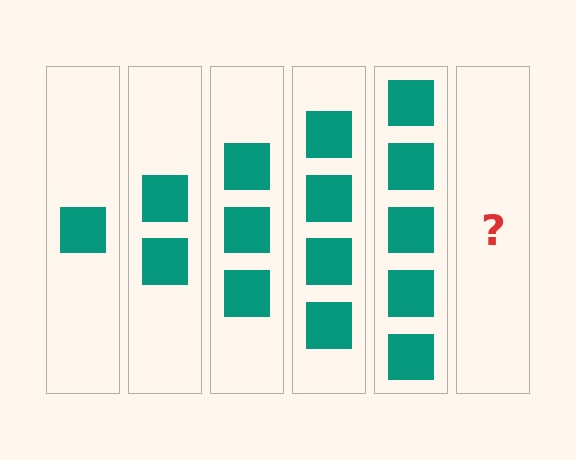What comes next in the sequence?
The next element should be 6 squares.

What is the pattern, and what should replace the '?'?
The pattern is that each step adds one more square. The '?' should be 6 squares.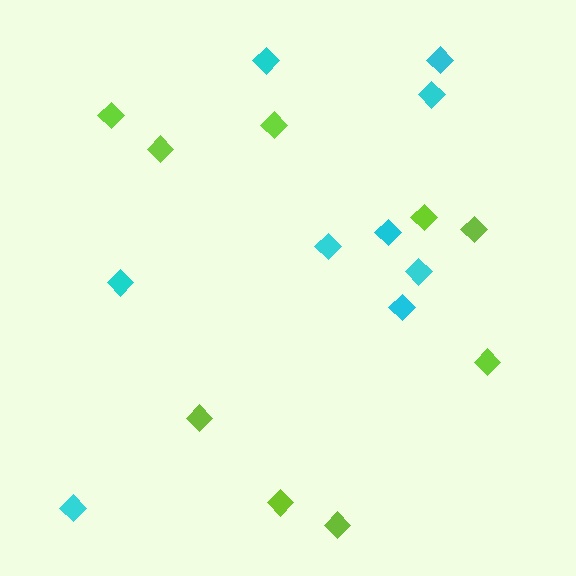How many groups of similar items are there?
There are 2 groups: one group of cyan diamonds (9) and one group of lime diamonds (9).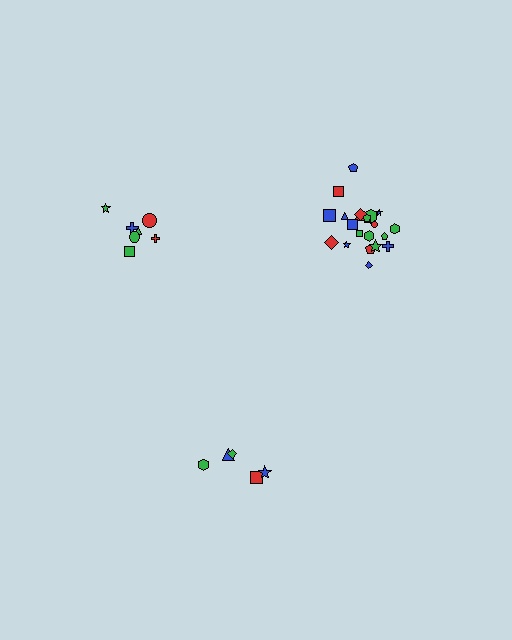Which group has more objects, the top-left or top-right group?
The top-right group.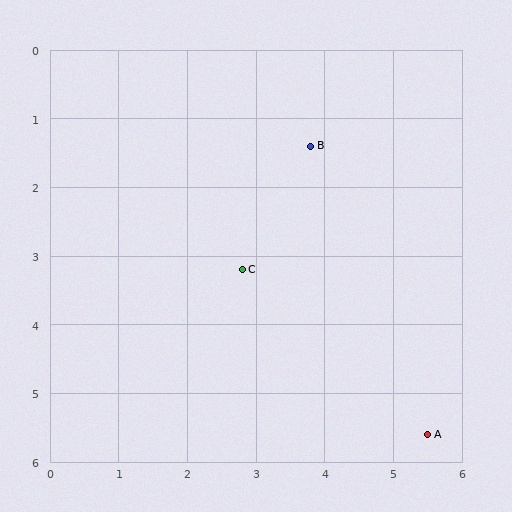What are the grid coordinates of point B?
Point B is at approximately (3.8, 1.4).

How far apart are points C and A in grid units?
Points C and A are about 3.6 grid units apart.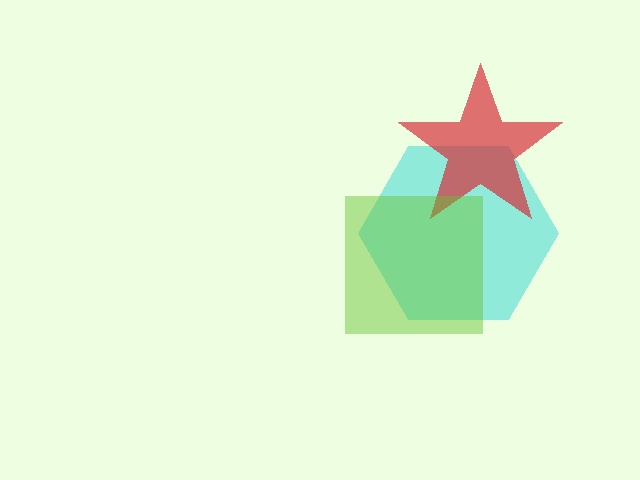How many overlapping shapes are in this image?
There are 3 overlapping shapes in the image.